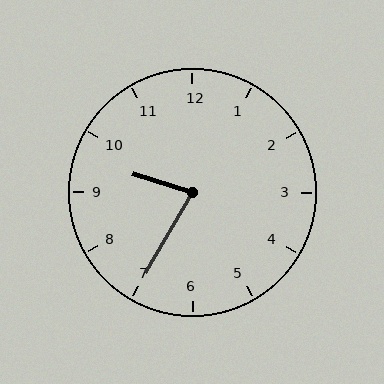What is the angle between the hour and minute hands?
Approximately 78 degrees.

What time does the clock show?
9:35.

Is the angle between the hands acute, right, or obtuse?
It is acute.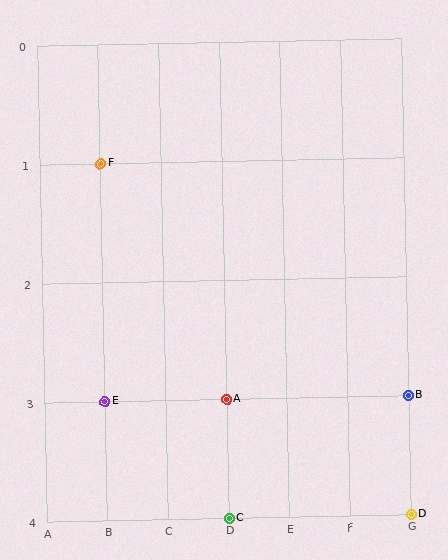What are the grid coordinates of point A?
Point A is at grid coordinates (D, 3).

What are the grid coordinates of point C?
Point C is at grid coordinates (D, 4).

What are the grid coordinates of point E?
Point E is at grid coordinates (B, 3).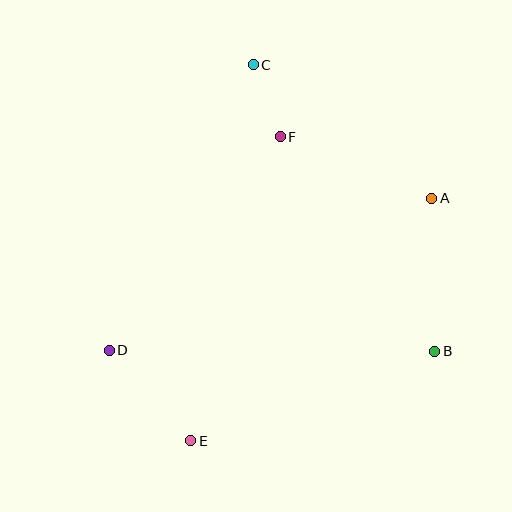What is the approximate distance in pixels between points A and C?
The distance between A and C is approximately 223 pixels.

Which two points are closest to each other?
Points C and F are closest to each other.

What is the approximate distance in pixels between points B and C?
The distance between B and C is approximately 339 pixels.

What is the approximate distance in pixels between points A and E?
The distance between A and E is approximately 342 pixels.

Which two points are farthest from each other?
Points C and E are farthest from each other.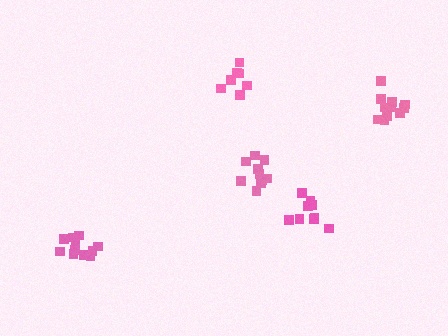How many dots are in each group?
Group 1: 13 dots, Group 2: 9 dots, Group 3: 7 dots, Group 4: 10 dots, Group 5: 12 dots (51 total).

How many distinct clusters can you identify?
There are 5 distinct clusters.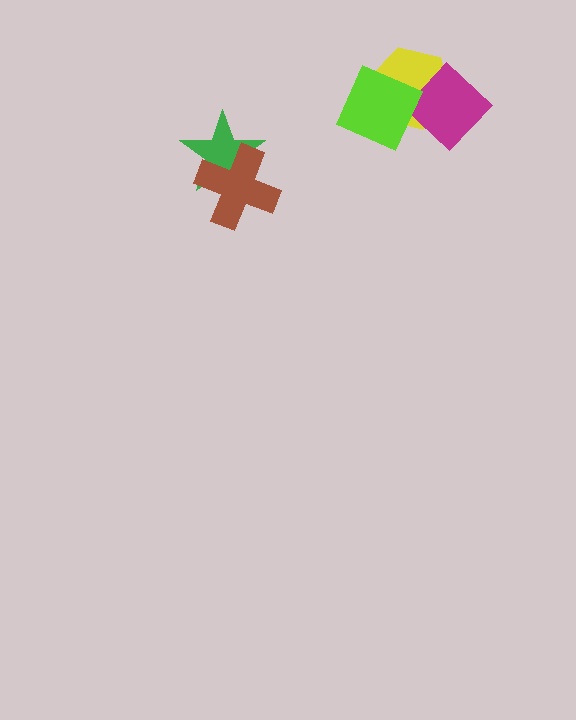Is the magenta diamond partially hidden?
Yes, it is partially covered by another shape.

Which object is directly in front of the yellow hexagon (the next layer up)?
The magenta diamond is directly in front of the yellow hexagon.